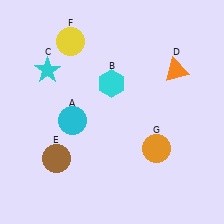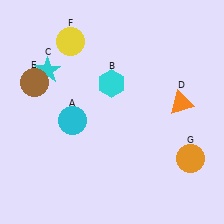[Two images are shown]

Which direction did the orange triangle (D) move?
The orange triangle (D) moved down.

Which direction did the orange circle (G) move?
The orange circle (G) moved right.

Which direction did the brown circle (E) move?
The brown circle (E) moved up.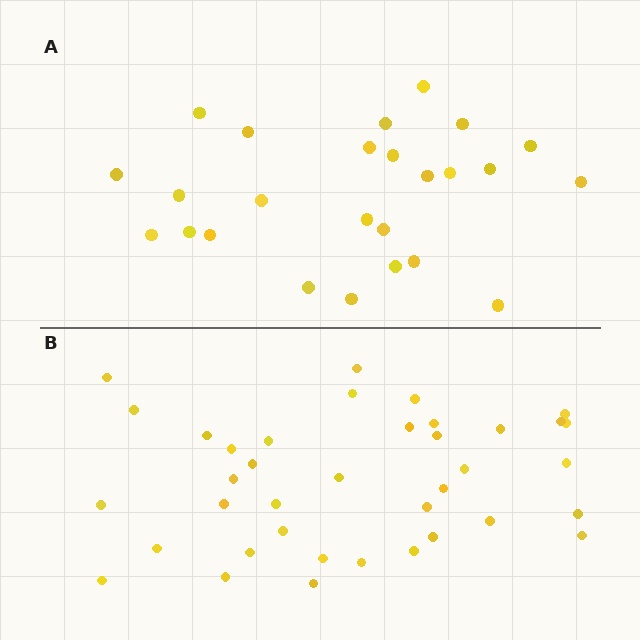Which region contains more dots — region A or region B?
Region B (the bottom region) has more dots.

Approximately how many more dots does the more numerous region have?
Region B has approximately 15 more dots than region A.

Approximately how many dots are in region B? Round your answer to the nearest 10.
About 40 dots. (The exact count is 38, which rounds to 40.)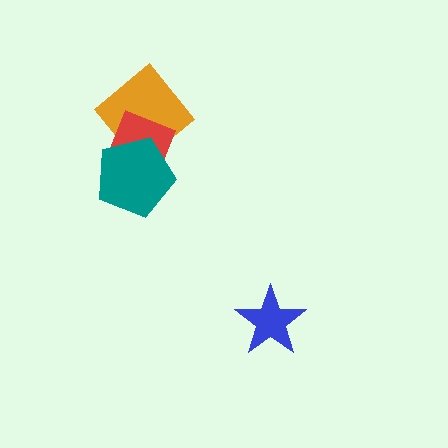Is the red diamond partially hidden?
Yes, it is partially covered by another shape.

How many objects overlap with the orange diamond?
2 objects overlap with the orange diamond.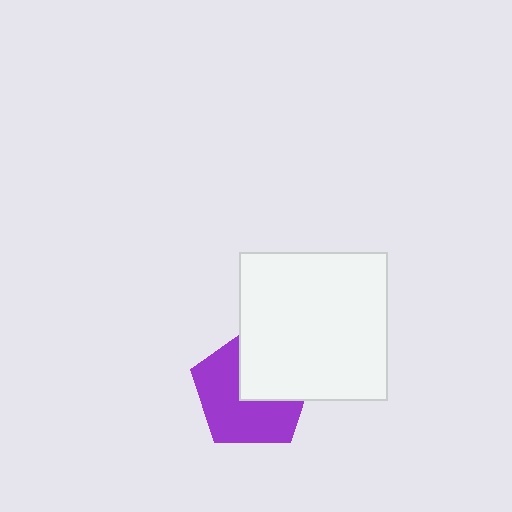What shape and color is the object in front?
The object in front is a white square.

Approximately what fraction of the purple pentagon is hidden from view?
Roughly 41% of the purple pentagon is hidden behind the white square.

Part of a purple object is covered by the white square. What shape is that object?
It is a pentagon.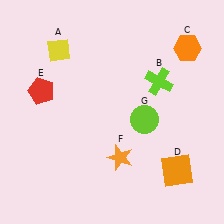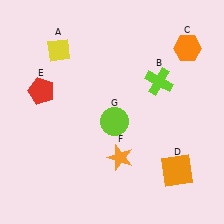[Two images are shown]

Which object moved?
The lime circle (G) moved left.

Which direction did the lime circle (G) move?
The lime circle (G) moved left.